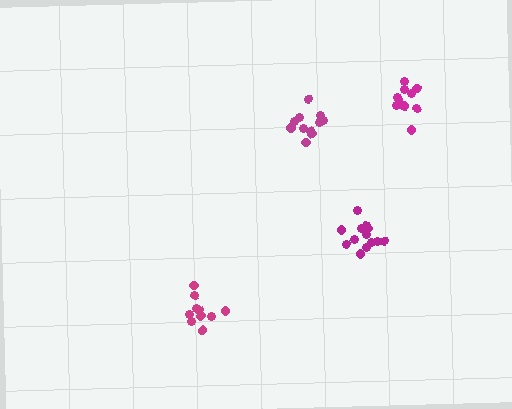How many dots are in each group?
Group 1: 11 dots, Group 2: 10 dots, Group 3: 13 dots, Group 4: 10 dots (44 total).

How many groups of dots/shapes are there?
There are 4 groups.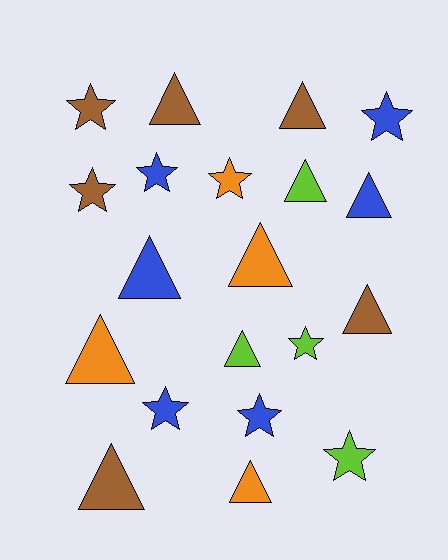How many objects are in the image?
There are 20 objects.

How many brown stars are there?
There are 2 brown stars.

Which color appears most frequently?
Blue, with 6 objects.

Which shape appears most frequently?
Triangle, with 11 objects.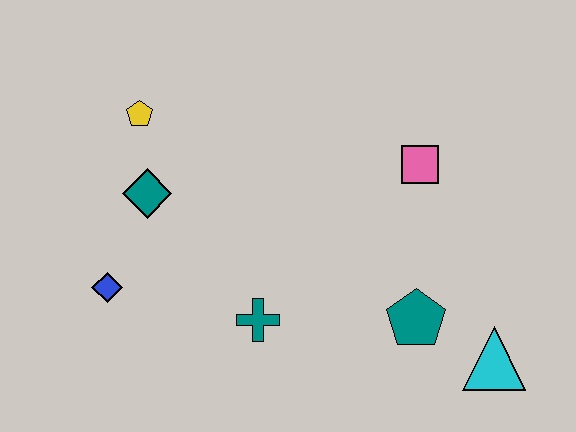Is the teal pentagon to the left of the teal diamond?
No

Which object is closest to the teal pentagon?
The cyan triangle is closest to the teal pentagon.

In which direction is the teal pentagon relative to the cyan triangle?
The teal pentagon is to the left of the cyan triangle.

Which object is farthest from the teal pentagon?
The yellow pentagon is farthest from the teal pentagon.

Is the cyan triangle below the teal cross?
Yes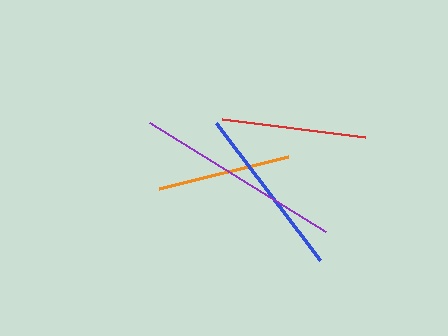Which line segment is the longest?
The purple line is the longest at approximately 207 pixels.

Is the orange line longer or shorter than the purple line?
The purple line is longer than the orange line.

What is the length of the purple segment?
The purple segment is approximately 207 pixels long.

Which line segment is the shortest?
The orange line is the shortest at approximately 133 pixels.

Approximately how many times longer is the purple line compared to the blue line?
The purple line is approximately 1.2 times the length of the blue line.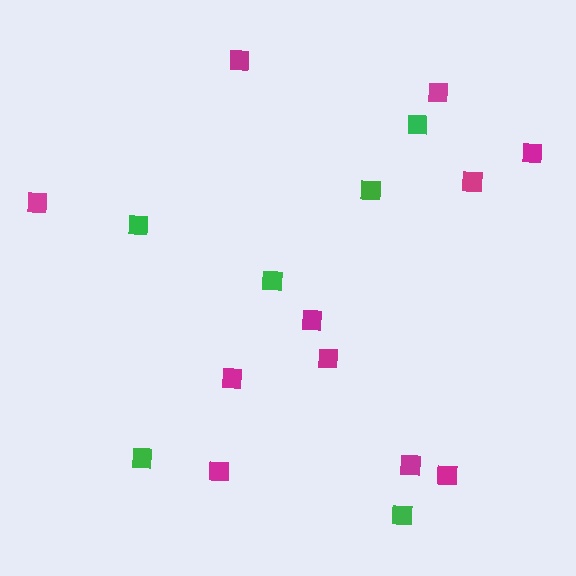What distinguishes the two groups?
There are 2 groups: one group of magenta squares (11) and one group of green squares (6).